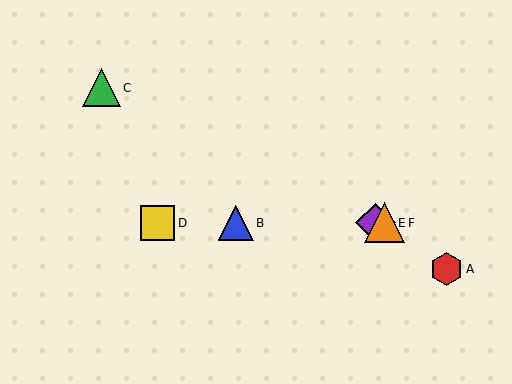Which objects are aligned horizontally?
Objects B, D, E, F are aligned horizontally.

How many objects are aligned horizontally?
4 objects (B, D, E, F) are aligned horizontally.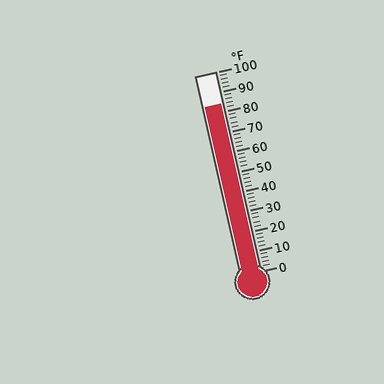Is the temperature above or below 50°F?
The temperature is above 50°F.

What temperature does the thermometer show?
The thermometer shows approximately 84°F.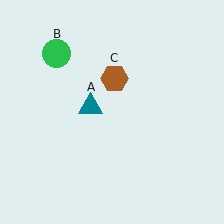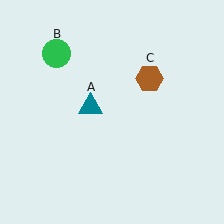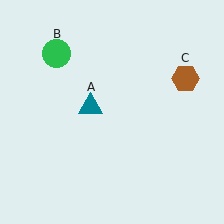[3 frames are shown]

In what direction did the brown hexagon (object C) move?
The brown hexagon (object C) moved right.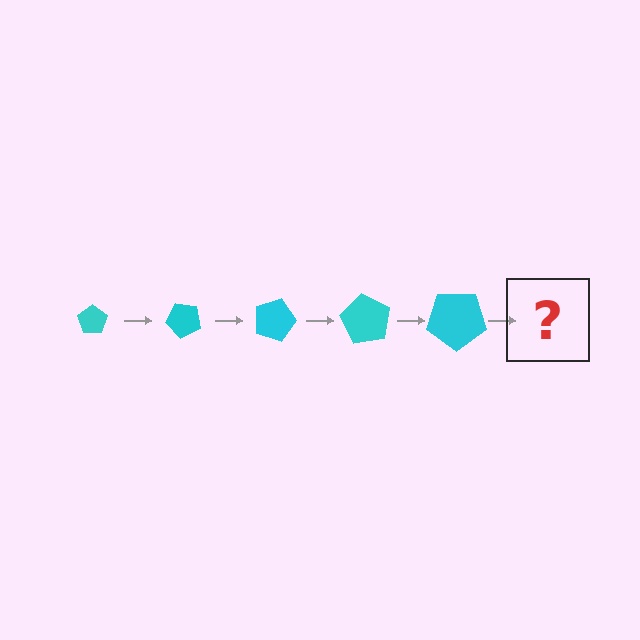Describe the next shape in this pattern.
It should be a pentagon, larger than the previous one and rotated 225 degrees from the start.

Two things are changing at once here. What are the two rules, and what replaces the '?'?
The two rules are that the pentagon grows larger each step and it rotates 45 degrees each step. The '?' should be a pentagon, larger than the previous one and rotated 225 degrees from the start.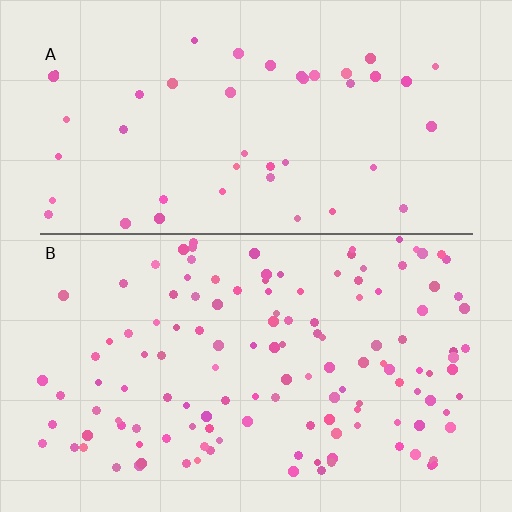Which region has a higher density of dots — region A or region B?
B (the bottom).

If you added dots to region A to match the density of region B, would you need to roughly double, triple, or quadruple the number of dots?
Approximately triple.